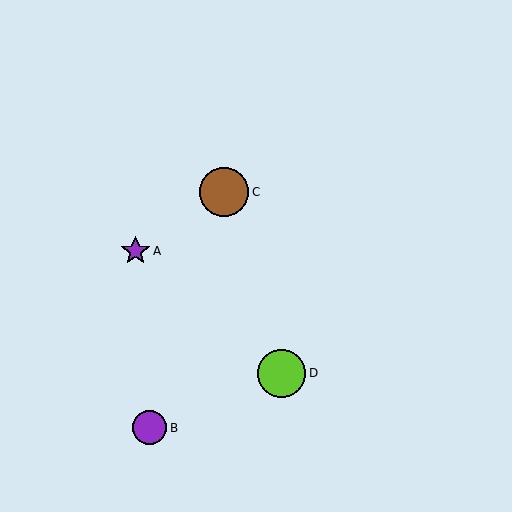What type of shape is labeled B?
Shape B is a purple circle.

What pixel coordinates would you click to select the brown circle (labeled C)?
Click at (224, 192) to select the brown circle C.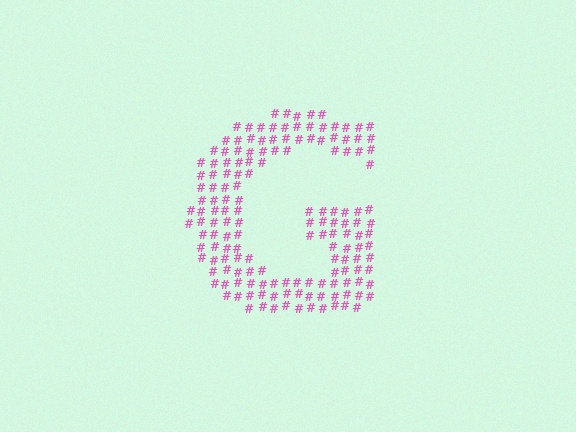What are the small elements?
The small elements are hash symbols.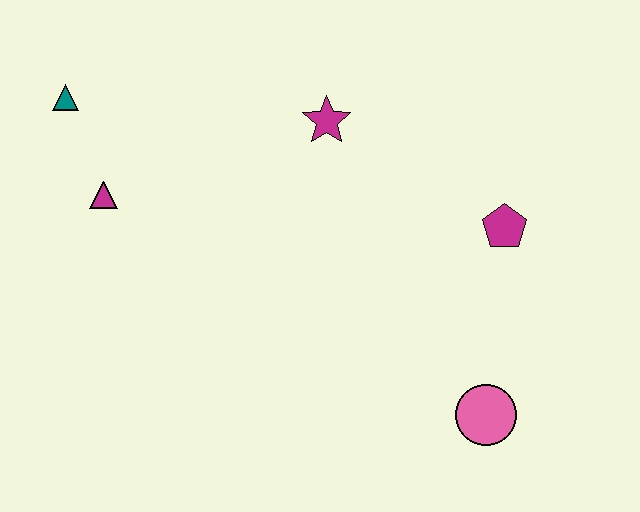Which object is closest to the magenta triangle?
The teal triangle is closest to the magenta triangle.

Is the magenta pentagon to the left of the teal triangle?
No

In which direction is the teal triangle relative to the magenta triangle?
The teal triangle is above the magenta triangle.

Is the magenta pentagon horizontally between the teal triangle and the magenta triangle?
No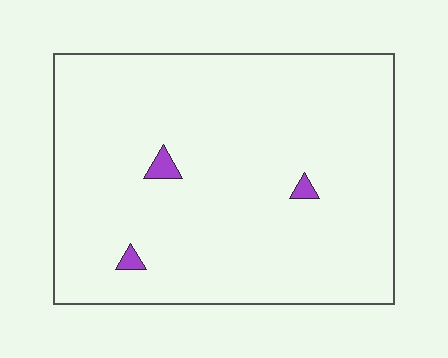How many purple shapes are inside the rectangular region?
3.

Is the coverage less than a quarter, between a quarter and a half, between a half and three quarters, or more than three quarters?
Less than a quarter.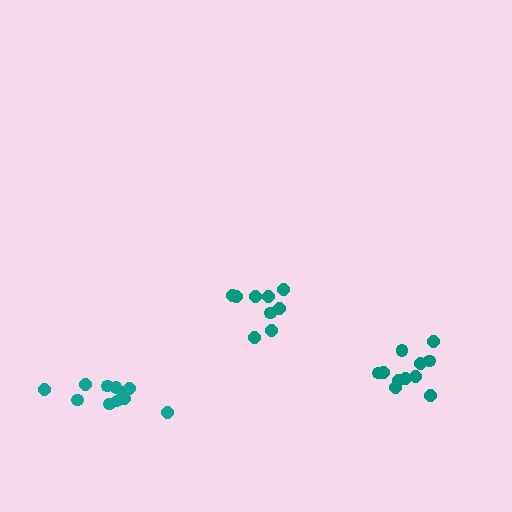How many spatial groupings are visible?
There are 3 spatial groupings.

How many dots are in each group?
Group 1: 11 dots, Group 2: 11 dots, Group 3: 9 dots (31 total).